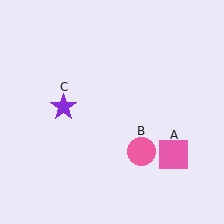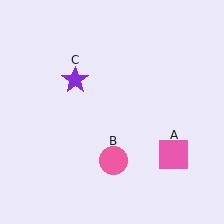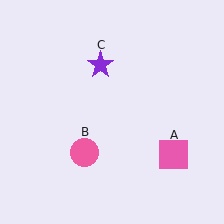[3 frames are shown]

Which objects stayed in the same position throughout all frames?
Pink square (object A) remained stationary.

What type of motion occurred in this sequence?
The pink circle (object B), purple star (object C) rotated clockwise around the center of the scene.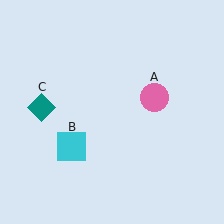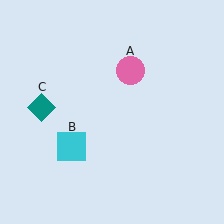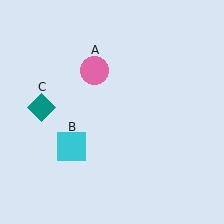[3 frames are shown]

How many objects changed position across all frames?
1 object changed position: pink circle (object A).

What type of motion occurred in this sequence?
The pink circle (object A) rotated counterclockwise around the center of the scene.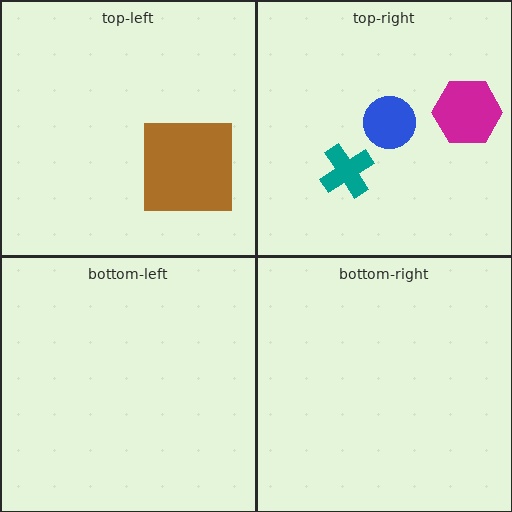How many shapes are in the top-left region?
2.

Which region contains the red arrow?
The top-left region.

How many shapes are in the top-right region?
3.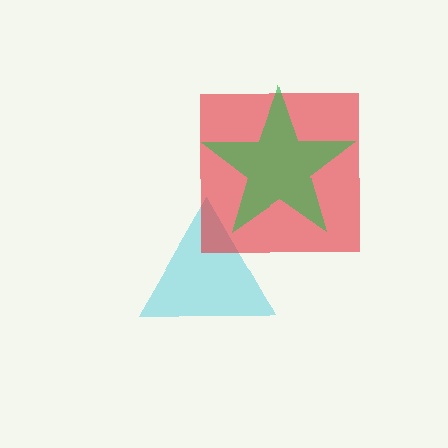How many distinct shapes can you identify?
There are 3 distinct shapes: a cyan triangle, a red square, a green star.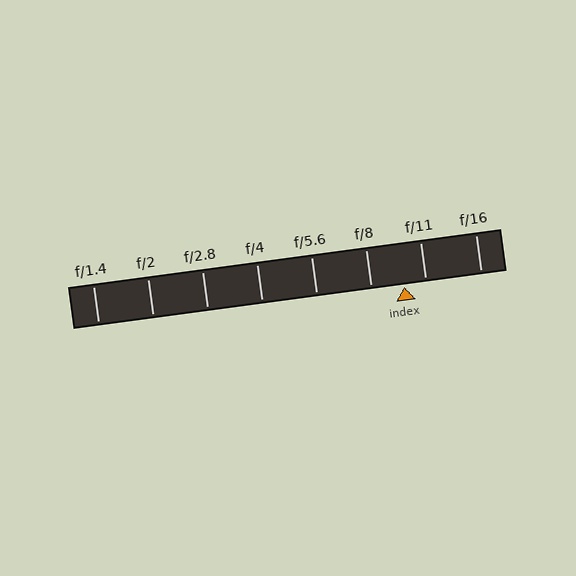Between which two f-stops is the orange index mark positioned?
The index mark is between f/8 and f/11.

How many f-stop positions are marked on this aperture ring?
There are 8 f-stop positions marked.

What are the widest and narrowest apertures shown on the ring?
The widest aperture shown is f/1.4 and the narrowest is f/16.